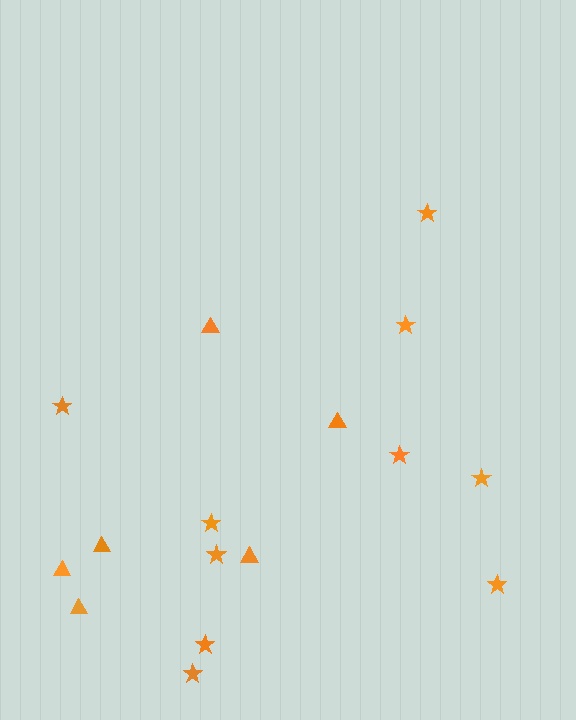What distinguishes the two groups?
There are 2 groups: one group of stars (10) and one group of triangles (6).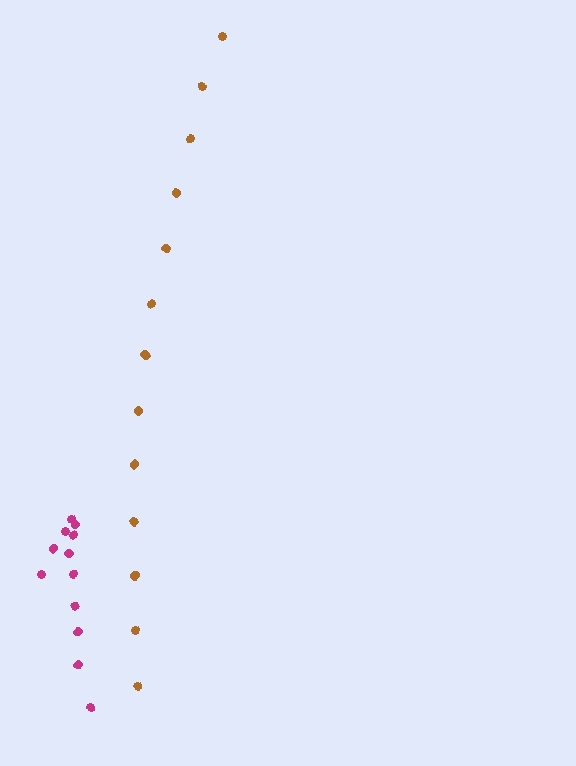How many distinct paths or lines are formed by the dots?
There are 2 distinct paths.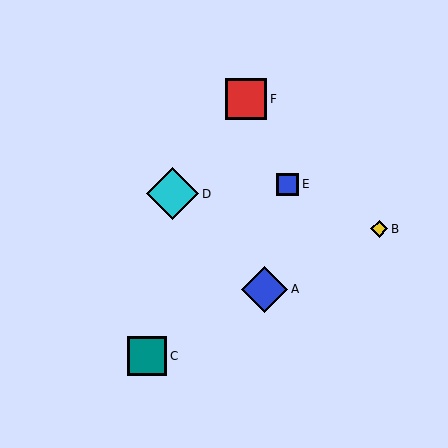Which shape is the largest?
The cyan diamond (labeled D) is the largest.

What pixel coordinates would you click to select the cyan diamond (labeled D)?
Click at (173, 194) to select the cyan diamond D.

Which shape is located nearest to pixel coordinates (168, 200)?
The cyan diamond (labeled D) at (173, 194) is nearest to that location.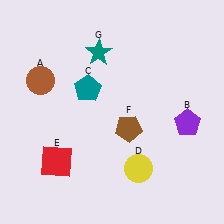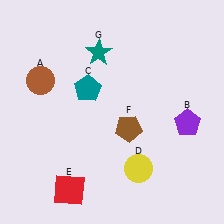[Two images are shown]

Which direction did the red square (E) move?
The red square (E) moved down.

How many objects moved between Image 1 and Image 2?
1 object moved between the two images.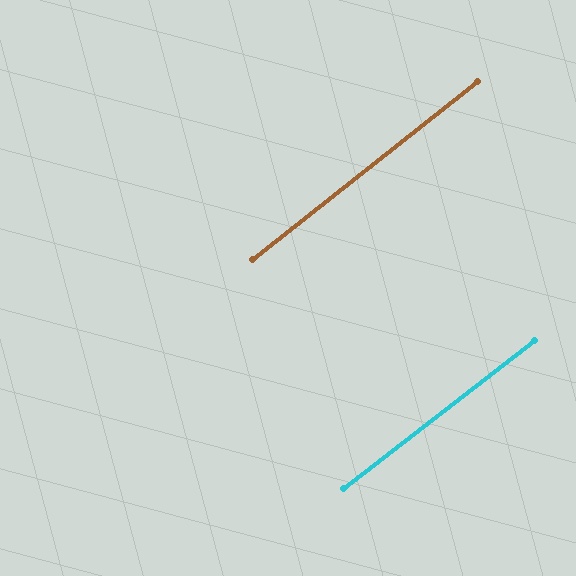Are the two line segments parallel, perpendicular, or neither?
Parallel — their directions differ by only 0.5°.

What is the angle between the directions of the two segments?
Approximately 0 degrees.